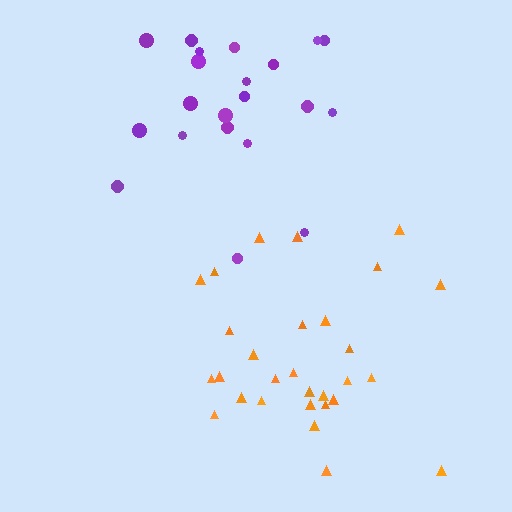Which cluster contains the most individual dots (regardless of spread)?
Orange (29).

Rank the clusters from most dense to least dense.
orange, purple.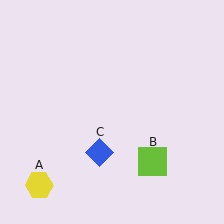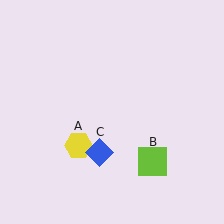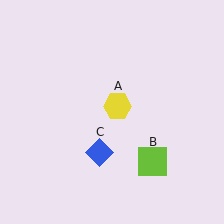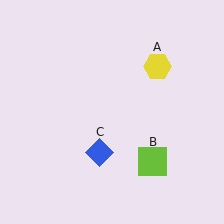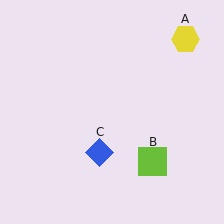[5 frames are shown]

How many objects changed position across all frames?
1 object changed position: yellow hexagon (object A).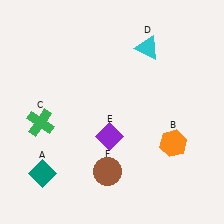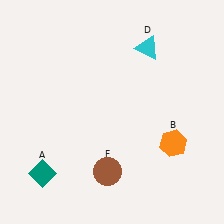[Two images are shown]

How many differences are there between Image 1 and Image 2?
There are 2 differences between the two images.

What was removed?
The green cross (C), the purple diamond (E) were removed in Image 2.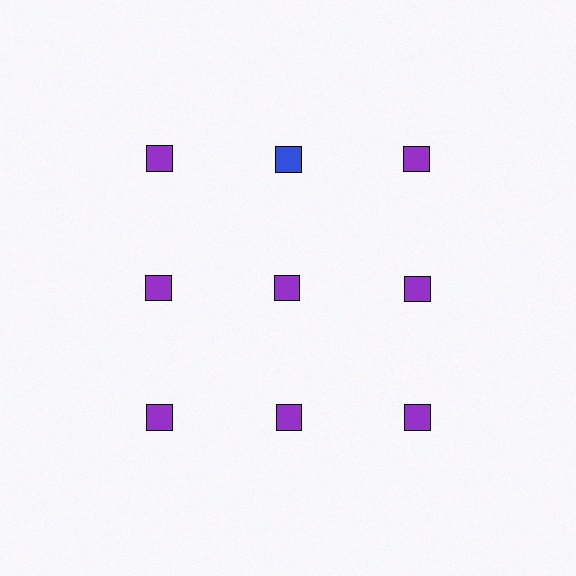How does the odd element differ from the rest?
It has a different color: blue instead of purple.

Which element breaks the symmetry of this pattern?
The blue square in the top row, second from left column breaks the symmetry. All other shapes are purple squares.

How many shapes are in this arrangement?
There are 9 shapes arranged in a grid pattern.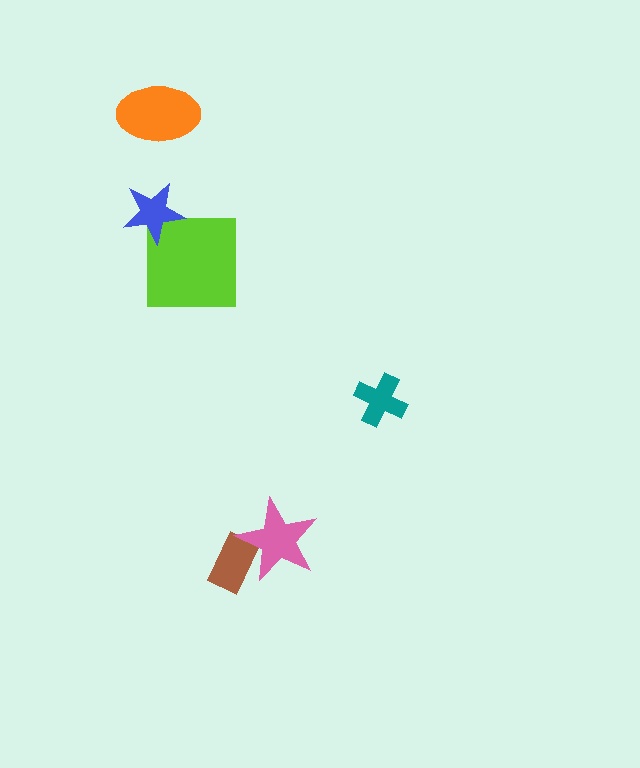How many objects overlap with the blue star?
1 object overlaps with the blue star.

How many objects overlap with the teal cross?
0 objects overlap with the teal cross.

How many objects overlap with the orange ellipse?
0 objects overlap with the orange ellipse.